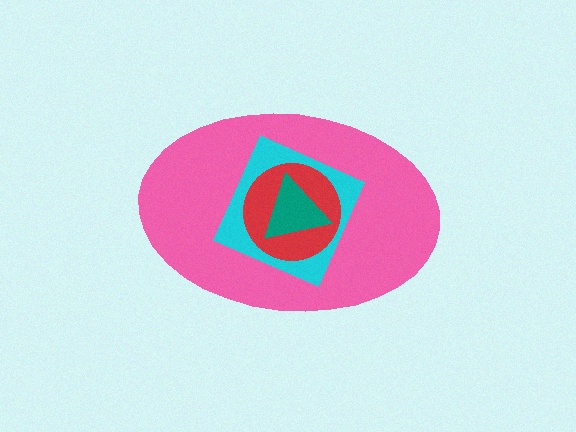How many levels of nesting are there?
4.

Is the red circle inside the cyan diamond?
Yes.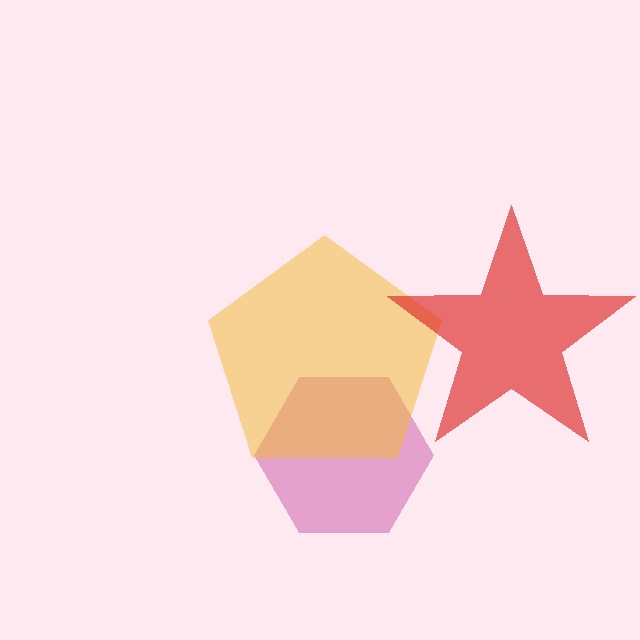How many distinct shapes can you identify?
There are 3 distinct shapes: a magenta hexagon, a yellow pentagon, a red star.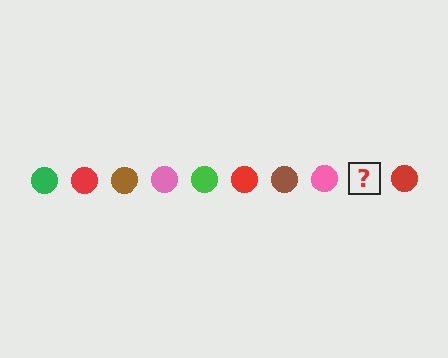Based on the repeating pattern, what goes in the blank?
The blank should be a green circle.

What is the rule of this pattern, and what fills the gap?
The rule is that the pattern cycles through green, red, brown, pink circles. The gap should be filled with a green circle.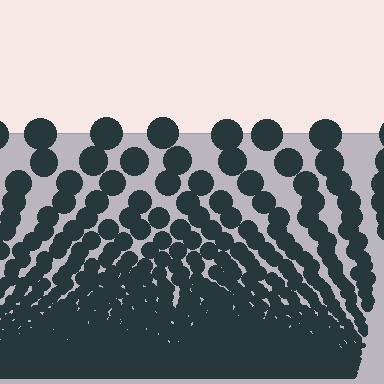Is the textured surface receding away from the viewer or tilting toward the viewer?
The surface appears to tilt toward the viewer. Texture elements get larger and sparser toward the top.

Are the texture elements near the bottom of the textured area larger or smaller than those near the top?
Smaller. The gradient is inverted — elements near the bottom are smaller and denser.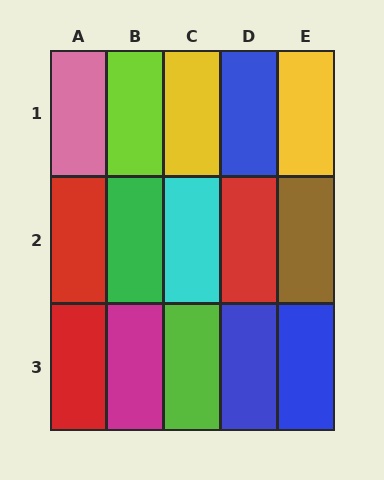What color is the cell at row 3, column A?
Red.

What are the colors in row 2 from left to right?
Red, green, cyan, red, brown.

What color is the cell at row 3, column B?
Magenta.